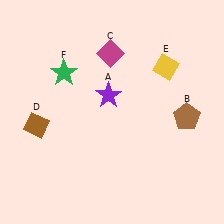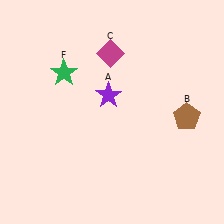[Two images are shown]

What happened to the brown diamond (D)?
The brown diamond (D) was removed in Image 2. It was in the bottom-left area of Image 1.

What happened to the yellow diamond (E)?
The yellow diamond (E) was removed in Image 2. It was in the top-right area of Image 1.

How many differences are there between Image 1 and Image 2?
There are 2 differences between the two images.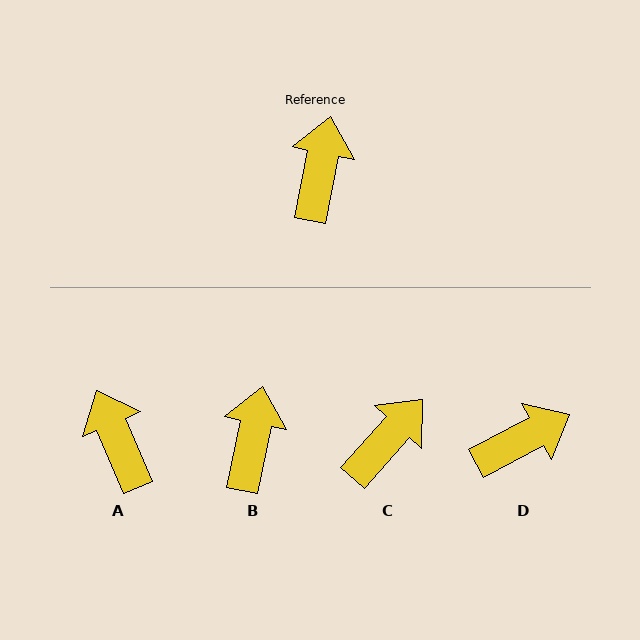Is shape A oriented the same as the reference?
No, it is off by about 34 degrees.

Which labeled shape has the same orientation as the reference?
B.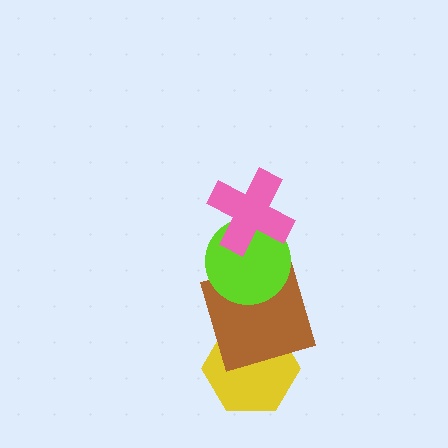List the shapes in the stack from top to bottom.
From top to bottom: the pink cross, the lime circle, the brown square, the yellow hexagon.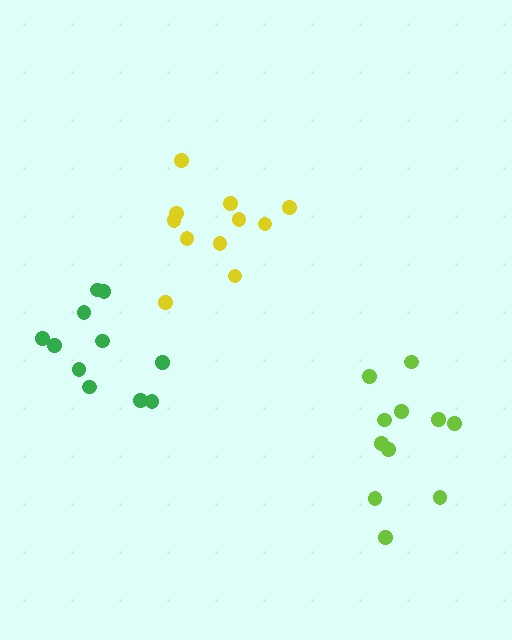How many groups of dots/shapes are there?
There are 3 groups.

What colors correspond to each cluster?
The clusters are colored: green, lime, yellow.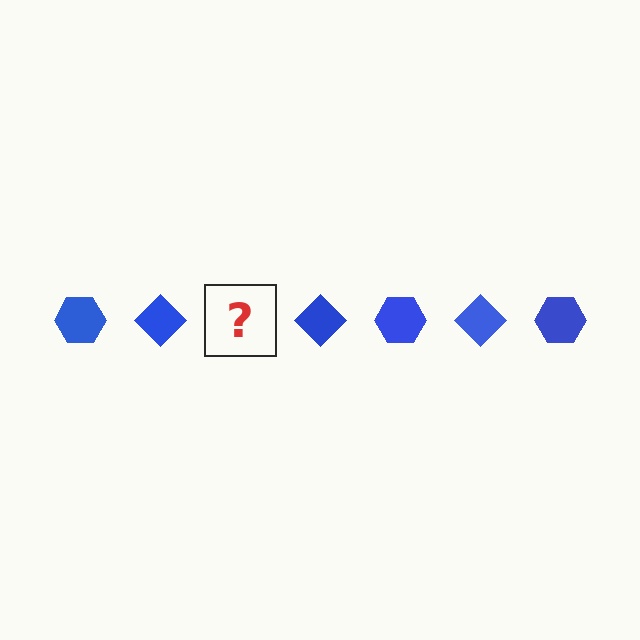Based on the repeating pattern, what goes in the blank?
The blank should be a blue hexagon.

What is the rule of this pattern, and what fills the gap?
The rule is that the pattern cycles through hexagon, diamond shapes in blue. The gap should be filled with a blue hexagon.